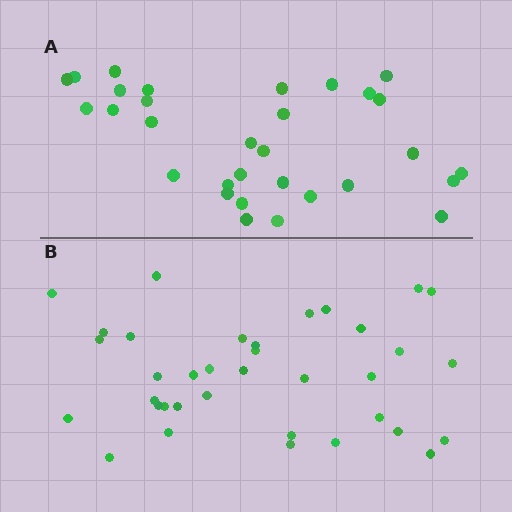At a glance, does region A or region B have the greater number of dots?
Region B (the bottom region) has more dots.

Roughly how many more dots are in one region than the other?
Region B has about 5 more dots than region A.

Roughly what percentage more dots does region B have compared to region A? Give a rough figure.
About 15% more.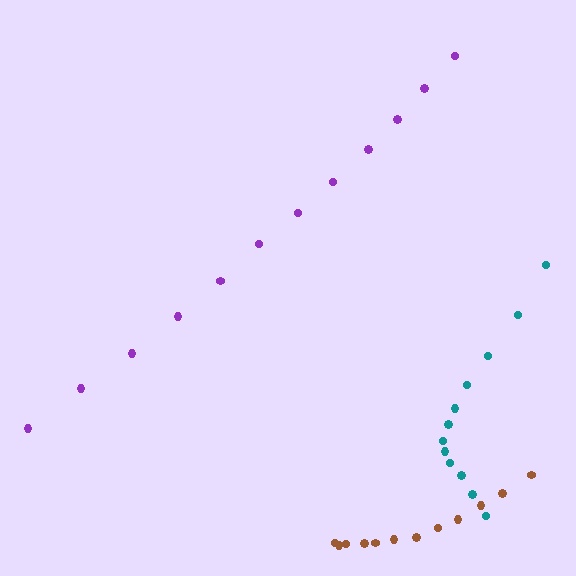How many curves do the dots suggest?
There are 3 distinct paths.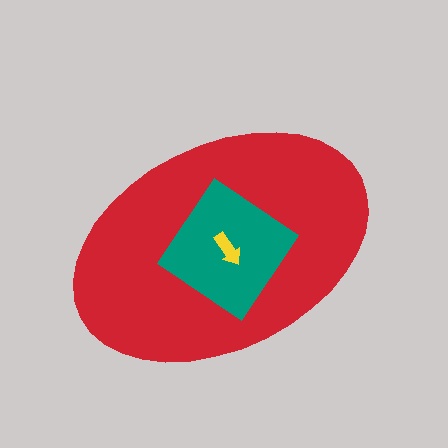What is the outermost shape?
The red ellipse.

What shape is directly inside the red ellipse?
The teal diamond.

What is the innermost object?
The yellow arrow.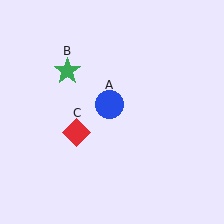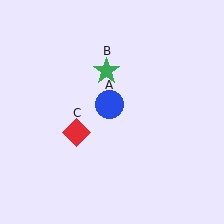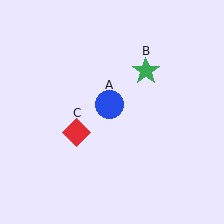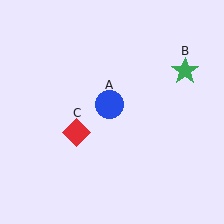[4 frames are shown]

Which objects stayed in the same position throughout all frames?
Blue circle (object A) and red diamond (object C) remained stationary.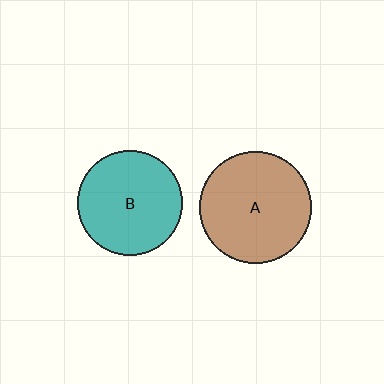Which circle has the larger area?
Circle A (brown).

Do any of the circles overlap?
No, none of the circles overlap.